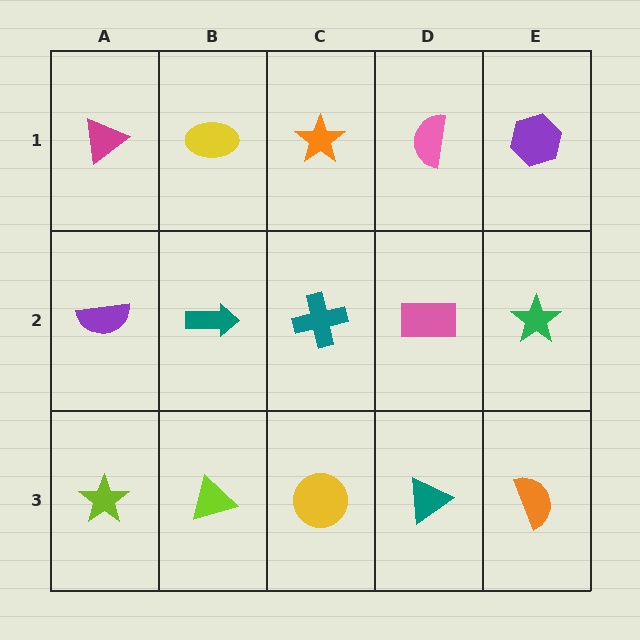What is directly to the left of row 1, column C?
A yellow ellipse.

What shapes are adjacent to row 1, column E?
A green star (row 2, column E), a pink semicircle (row 1, column D).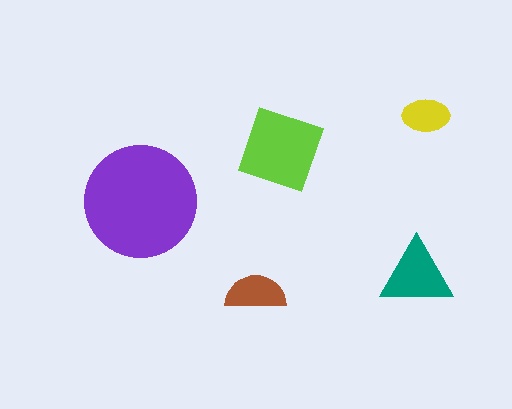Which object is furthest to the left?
The purple circle is leftmost.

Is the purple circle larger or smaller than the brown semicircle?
Larger.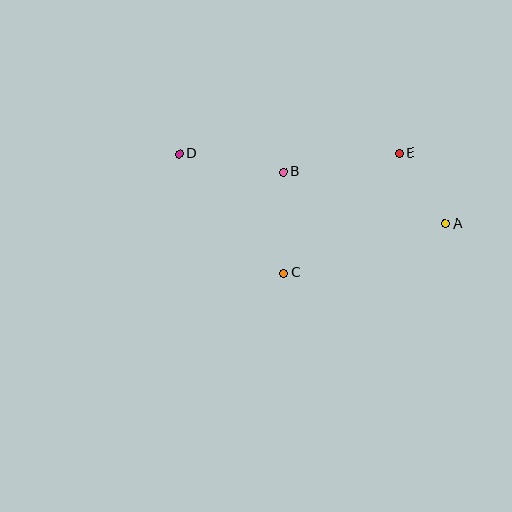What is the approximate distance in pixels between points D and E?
The distance between D and E is approximately 220 pixels.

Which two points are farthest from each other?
Points A and D are farthest from each other.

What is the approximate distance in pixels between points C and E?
The distance between C and E is approximately 166 pixels.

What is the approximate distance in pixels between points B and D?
The distance between B and D is approximately 105 pixels.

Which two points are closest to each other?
Points A and E are closest to each other.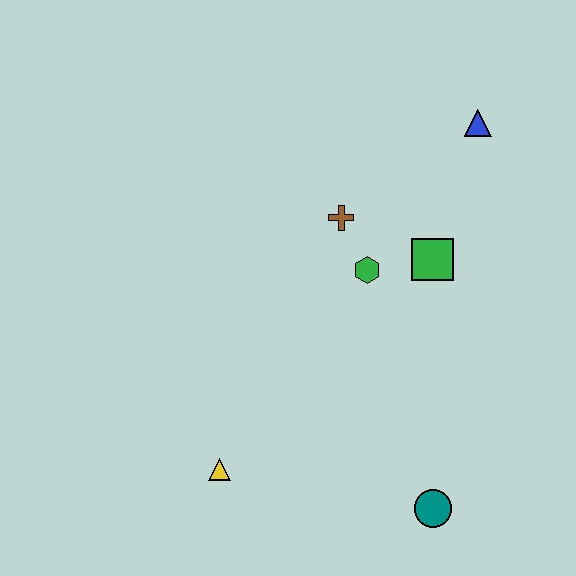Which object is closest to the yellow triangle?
The teal circle is closest to the yellow triangle.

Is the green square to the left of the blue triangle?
Yes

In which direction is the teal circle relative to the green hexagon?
The teal circle is below the green hexagon.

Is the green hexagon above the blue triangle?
No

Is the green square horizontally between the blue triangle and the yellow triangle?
Yes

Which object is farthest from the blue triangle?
The yellow triangle is farthest from the blue triangle.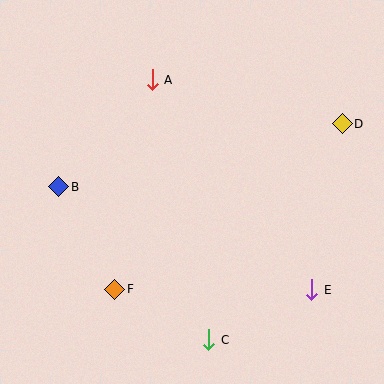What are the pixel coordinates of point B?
Point B is at (59, 187).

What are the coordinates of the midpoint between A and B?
The midpoint between A and B is at (105, 133).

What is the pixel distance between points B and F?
The distance between B and F is 117 pixels.